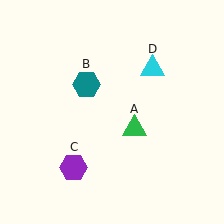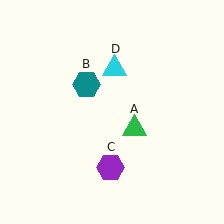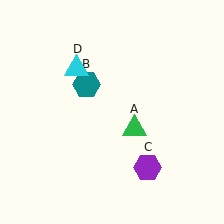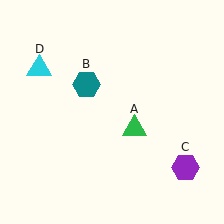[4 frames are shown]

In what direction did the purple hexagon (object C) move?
The purple hexagon (object C) moved right.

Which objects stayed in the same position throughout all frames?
Green triangle (object A) and teal hexagon (object B) remained stationary.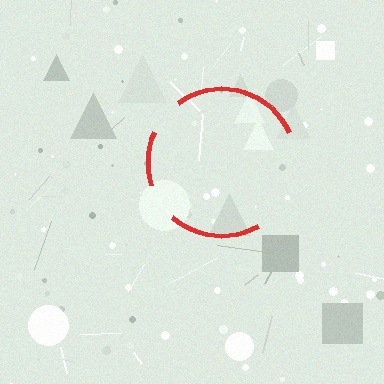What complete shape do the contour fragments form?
The contour fragments form a circle.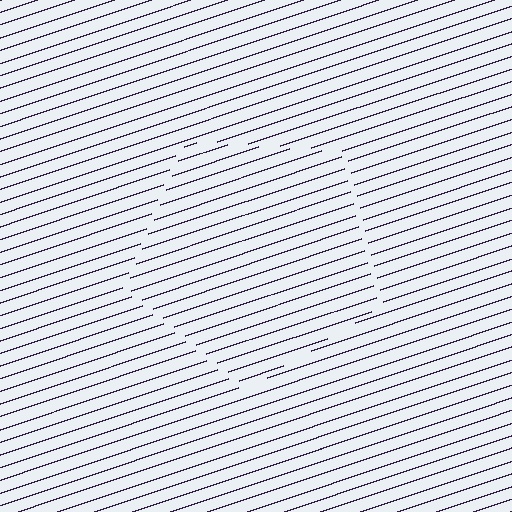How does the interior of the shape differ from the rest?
The interior of the shape contains the same grating, shifted by half a period — the contour is defined by the phase discontinuity where line-ends from the inner and outer gratings abut.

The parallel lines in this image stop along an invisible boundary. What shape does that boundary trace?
An illusory pentagon. The interior of the shape contains the same grating, shifted by half a period — the contour is defined by the phase discontinuity where line-ends from the inner and outer gratings abut.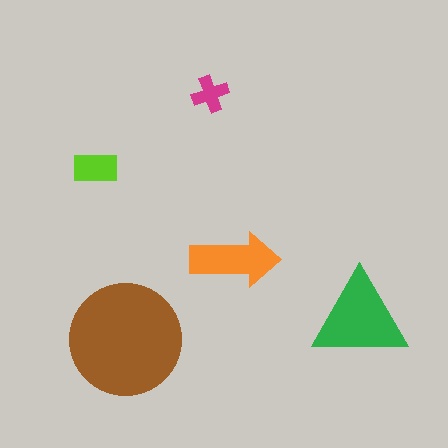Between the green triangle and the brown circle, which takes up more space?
The brown circle.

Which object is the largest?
The brown circle.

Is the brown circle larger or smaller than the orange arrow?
Larger.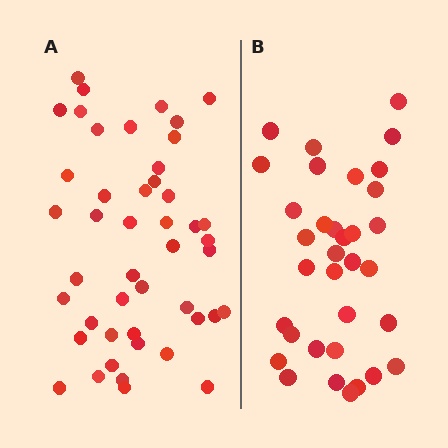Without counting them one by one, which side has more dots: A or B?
Region A (the left region) has more dots.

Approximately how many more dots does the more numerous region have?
Region A has roughly 12 or so more dots than region B.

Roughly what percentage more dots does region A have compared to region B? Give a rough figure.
About 35% more.